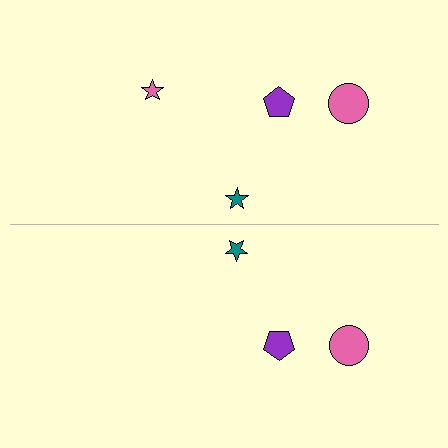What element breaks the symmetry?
A pink star is missing from the bottom side.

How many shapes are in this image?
There are 7 shapes in this image.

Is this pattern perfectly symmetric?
No, the pattern is not perfectly symmetric. A pink star is missing from the bottom side.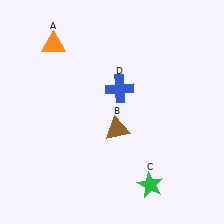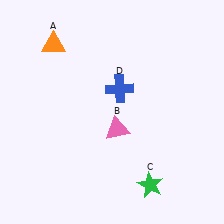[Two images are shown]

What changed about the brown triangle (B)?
In Image 1, B is brown. In Image 2, it changed to pink.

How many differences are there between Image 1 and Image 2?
There is 1 difference between the two images.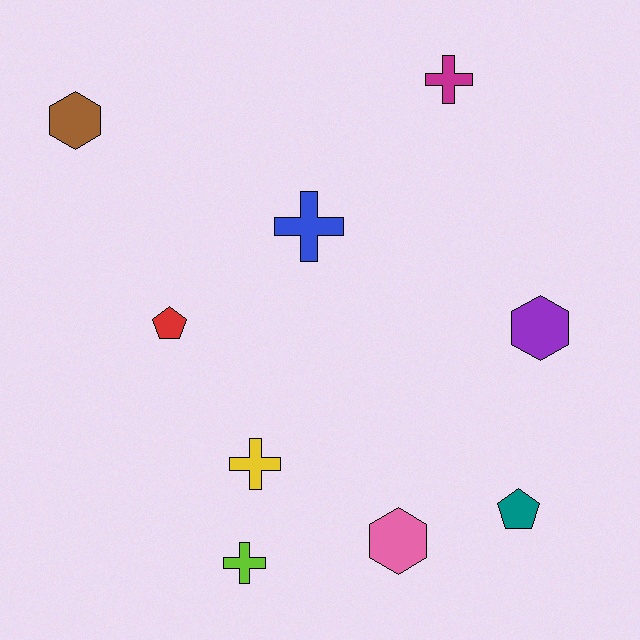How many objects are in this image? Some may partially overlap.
There are 9 objects.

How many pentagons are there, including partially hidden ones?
There are 2 pentagons.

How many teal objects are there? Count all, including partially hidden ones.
There is 1 teal object.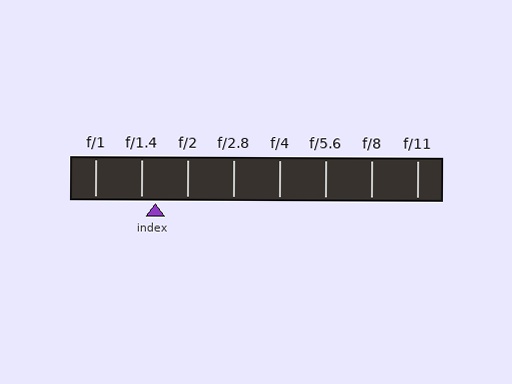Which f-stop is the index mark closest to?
The index mark is closest to f/1.4.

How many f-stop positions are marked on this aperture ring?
There are 8 f-stop positions marked.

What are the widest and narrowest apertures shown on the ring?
The widest aperture shown is f/1 and the narrowest is f/11.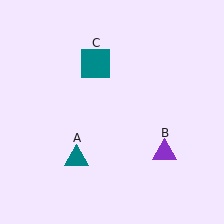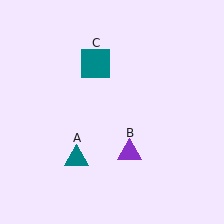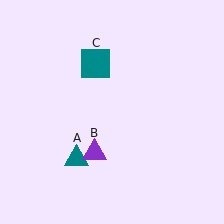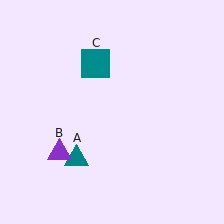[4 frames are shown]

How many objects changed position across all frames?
1 object changed position: purple triangle (object B).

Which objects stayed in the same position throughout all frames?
Teal triangle (object A) and teal square (object C) remained stationary.